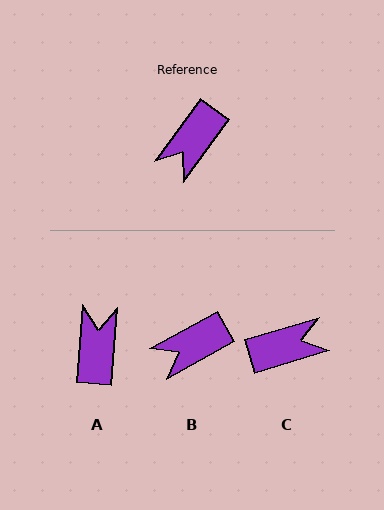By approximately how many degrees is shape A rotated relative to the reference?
Approximately 148 degrees clockwise.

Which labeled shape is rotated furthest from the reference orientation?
A, about 148 degrees away.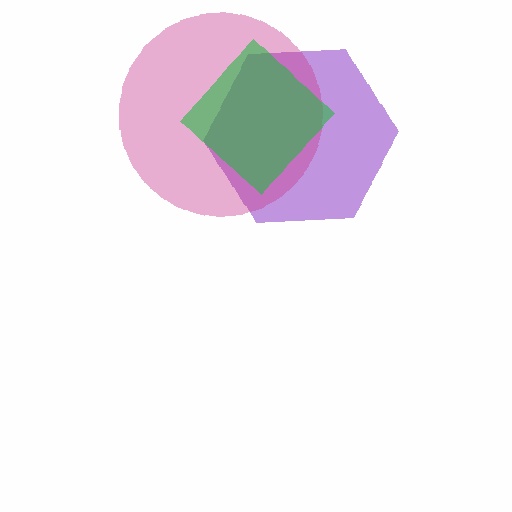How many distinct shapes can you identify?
There are 3 distinct shapes: a purple hexagon, a magenta circle, a green diamond.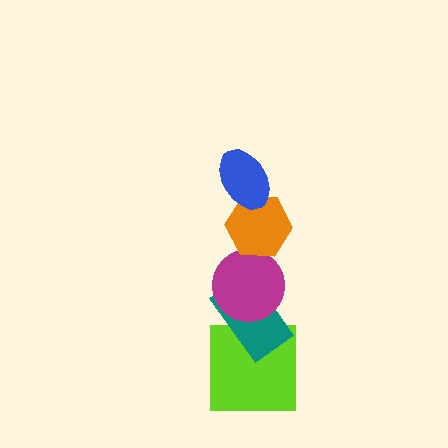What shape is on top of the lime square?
The teal rectangle is on top of the lime square.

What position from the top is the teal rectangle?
The teal rectangle is 4th from the top.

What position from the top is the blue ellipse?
The blue ellipse is 1st from the top.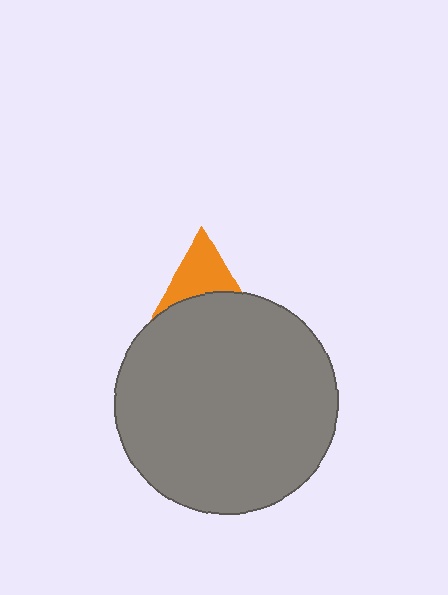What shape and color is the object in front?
The object in front is a gray circle.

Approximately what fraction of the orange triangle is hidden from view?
Roughly 53% of the orange triangle is hidden behind the gray circle.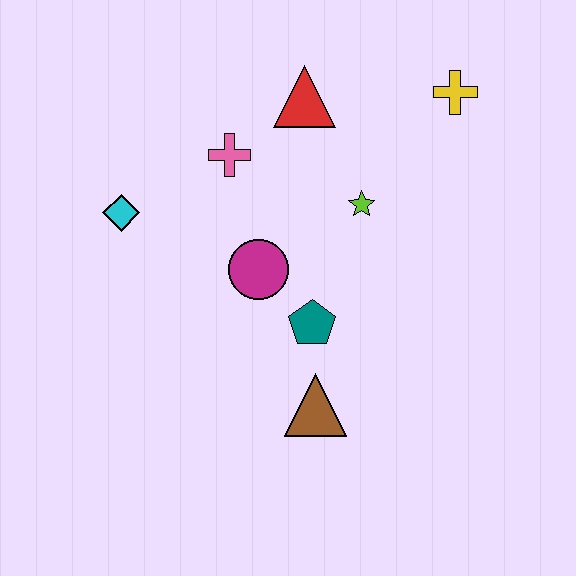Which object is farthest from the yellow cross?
The cyan diamond is farthest from the yellow cross.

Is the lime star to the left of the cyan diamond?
No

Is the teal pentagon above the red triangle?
No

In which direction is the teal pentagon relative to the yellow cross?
The teal pentagon is below the yellow cross.